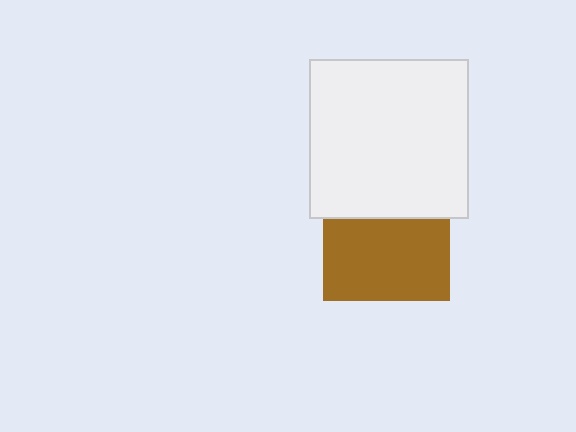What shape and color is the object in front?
The object in front is a white square.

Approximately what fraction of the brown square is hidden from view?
Roughly 36% of the brown square is hidden behind the white square.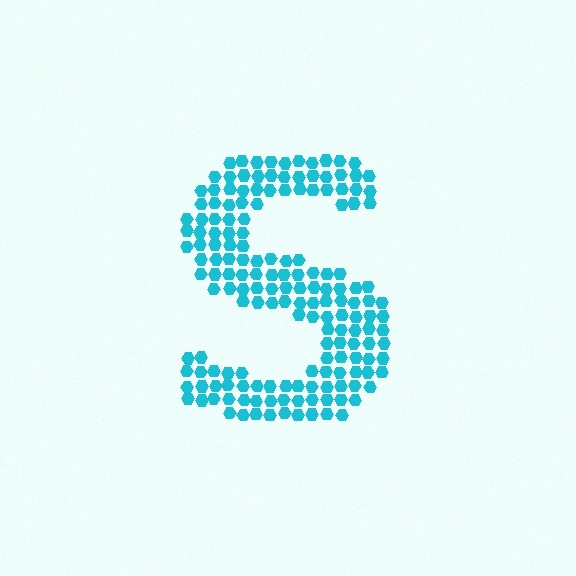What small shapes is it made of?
It is made of small hexagons.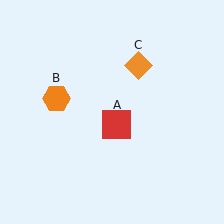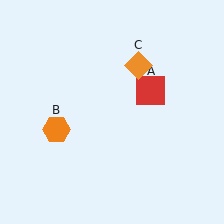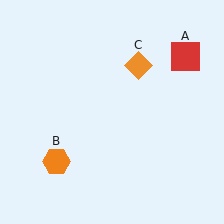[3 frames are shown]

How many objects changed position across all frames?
2 objects changed position: red square (object A), orange hexagon (object B).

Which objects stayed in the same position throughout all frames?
Orange diamond (object C) remained stationary.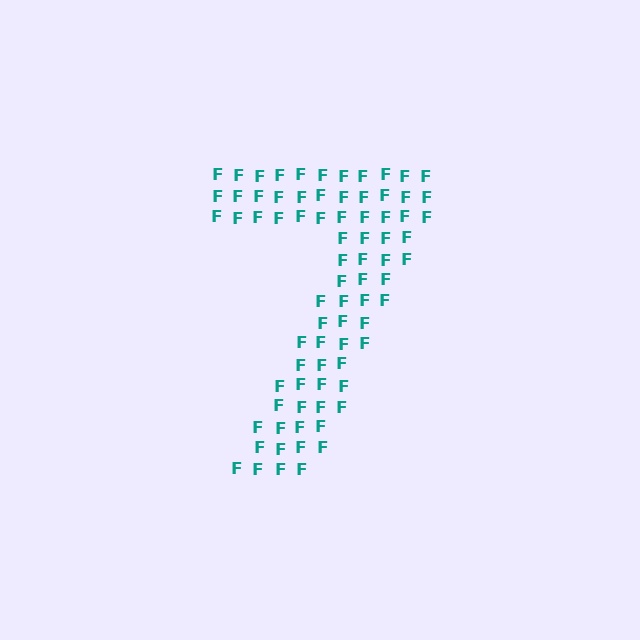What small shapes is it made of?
It is made of small letter F's.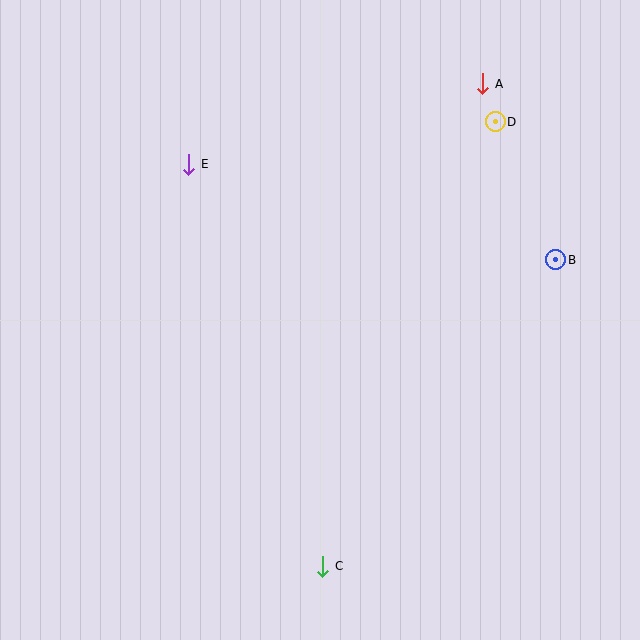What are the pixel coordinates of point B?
Point B is at (556, 260).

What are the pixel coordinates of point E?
Point E is at (189, 164).